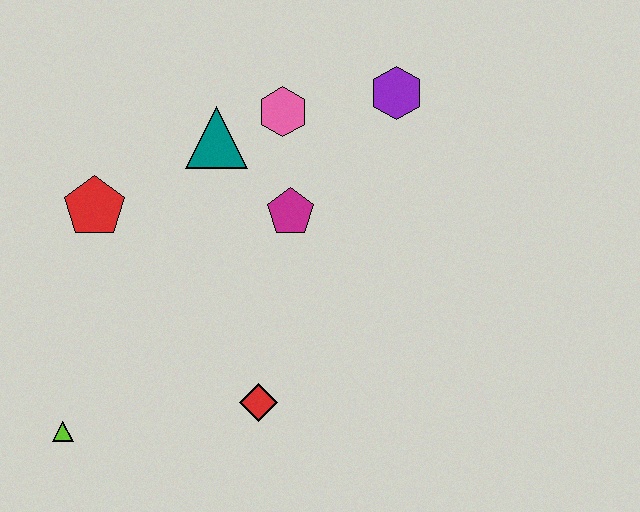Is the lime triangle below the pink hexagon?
Yes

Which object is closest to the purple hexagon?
The pink hexagon is closest to the purple hexagon.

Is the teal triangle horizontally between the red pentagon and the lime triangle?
No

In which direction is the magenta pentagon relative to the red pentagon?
The magenta pentagon is to the right of the red pentagon.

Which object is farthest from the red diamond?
The purple hexagon is farthest from the red diamond.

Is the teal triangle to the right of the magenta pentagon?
No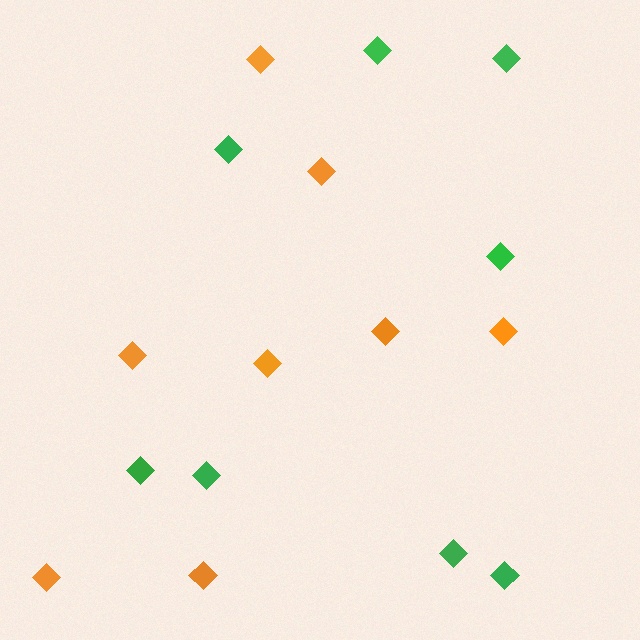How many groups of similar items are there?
There are 2 groups: one group of orange diamonds (8) and one group of green diamonds (8).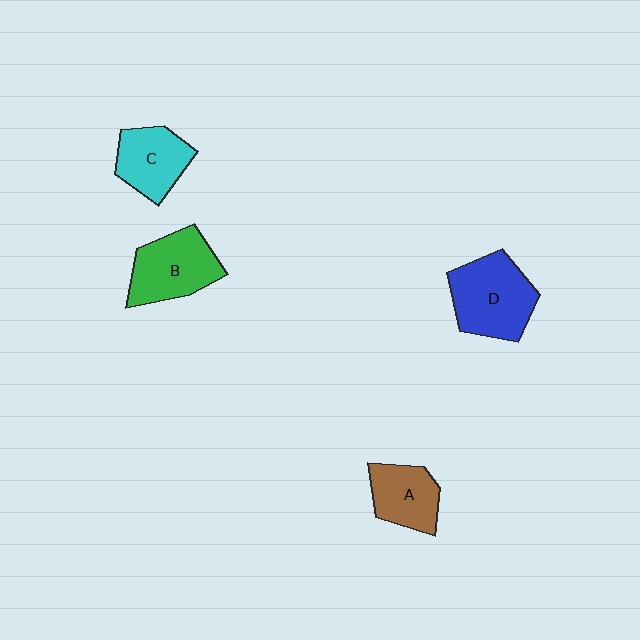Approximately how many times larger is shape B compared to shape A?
Approximately 1.3 times.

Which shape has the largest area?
Shape D (blue).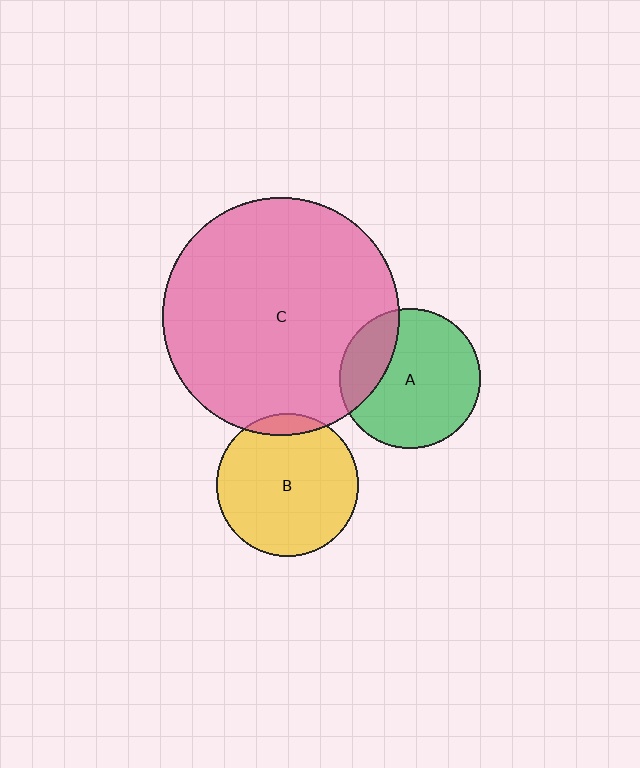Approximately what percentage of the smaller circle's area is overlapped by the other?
Approximately 10%.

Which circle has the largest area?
Circle C (pink).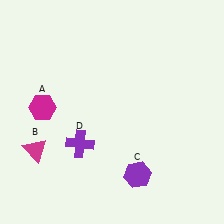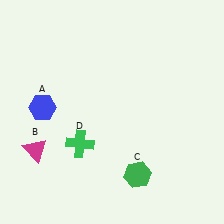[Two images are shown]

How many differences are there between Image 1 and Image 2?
There are 3 differences between the two images.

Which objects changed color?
A changed from magenta to blue. C changed from purple to green. D changed from purple to green.